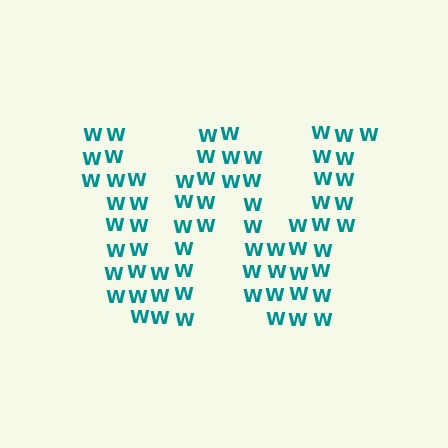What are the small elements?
The small elements are letter W's.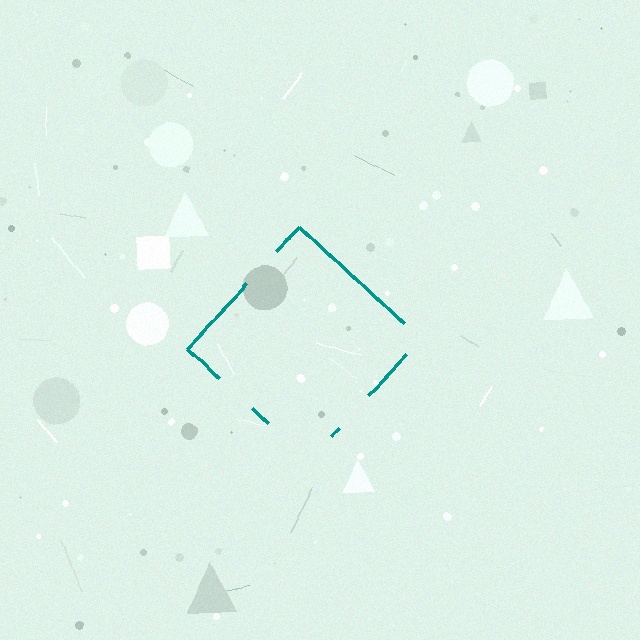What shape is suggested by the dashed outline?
The dashed outline suggests a diamond.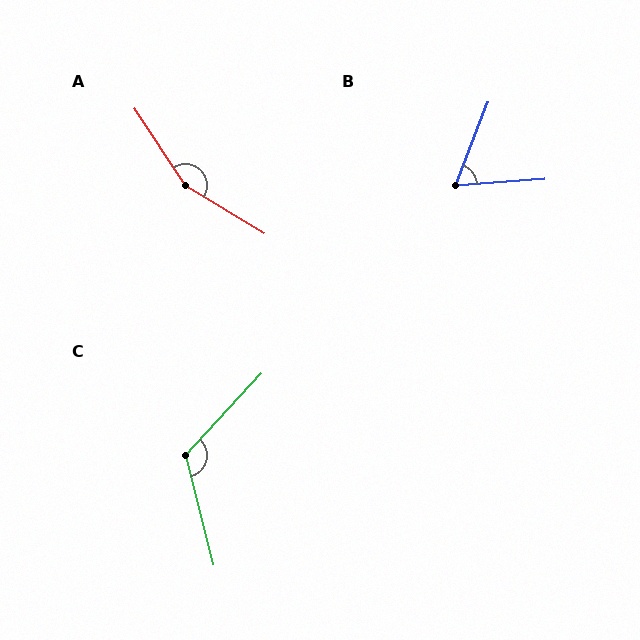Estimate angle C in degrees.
Approximately 123 degrees.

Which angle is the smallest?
B, at approximately 65 degrees.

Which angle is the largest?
A, at approximately 155 degrees.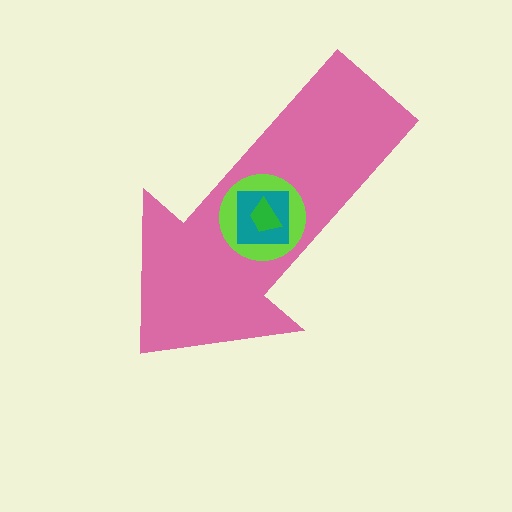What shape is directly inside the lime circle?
The teal square.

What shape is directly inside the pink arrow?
The lime circle.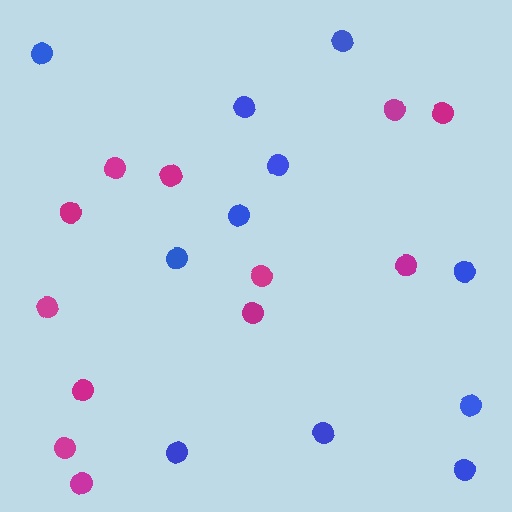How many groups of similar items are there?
There are 2 groups: one group of magenta circles (12) and one group of blue circles (11).